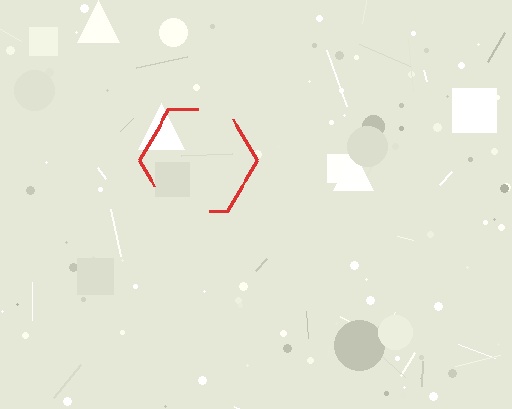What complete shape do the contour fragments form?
The contour fragments form a hexagon.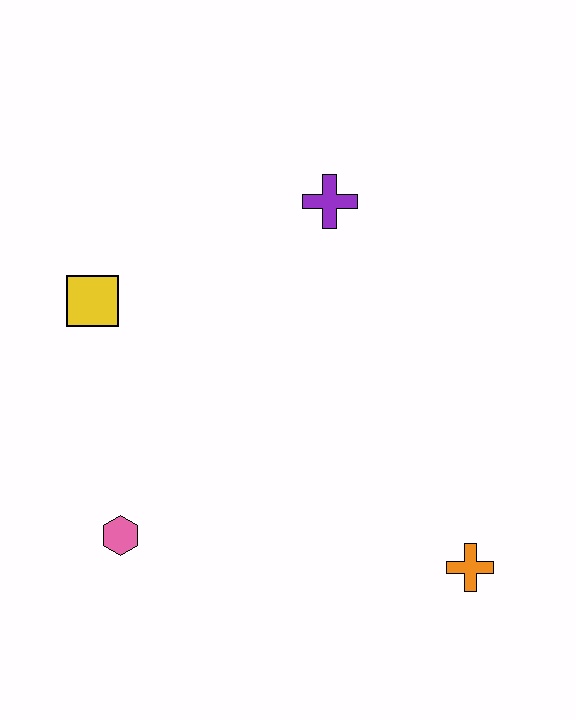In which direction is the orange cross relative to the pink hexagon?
The orange cross is to the right of the pink hexagon.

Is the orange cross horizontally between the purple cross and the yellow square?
No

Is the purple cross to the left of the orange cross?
Yes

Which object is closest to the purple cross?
The yellow square is closest to the purple cross.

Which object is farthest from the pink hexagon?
The purple cross is farthest from the pink hexagon.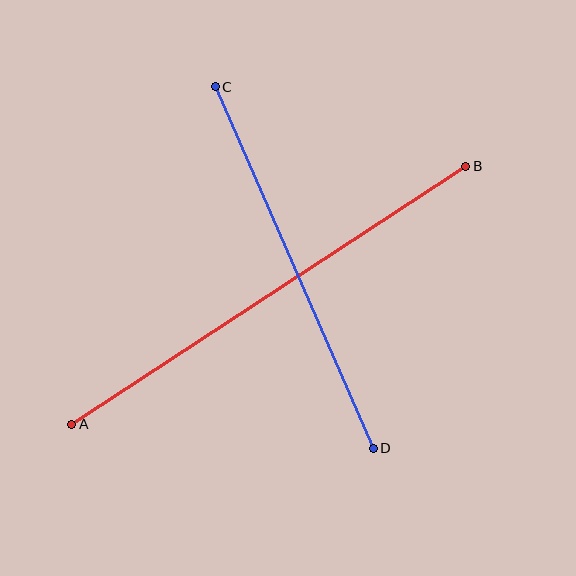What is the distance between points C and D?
The distance is approximately 394 pixels.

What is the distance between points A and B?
The distance is approximately 471 pixels.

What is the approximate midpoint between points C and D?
The midpoint is at approximately (294, 267) pixels.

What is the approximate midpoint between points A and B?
The midpoint is at approximately (269, 295) pixels.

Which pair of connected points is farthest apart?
Points A and B are farthest apart.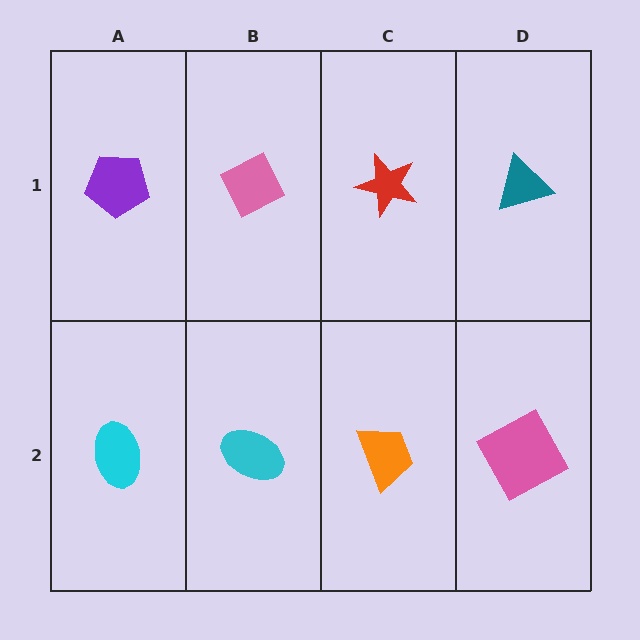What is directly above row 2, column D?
A teal triangle.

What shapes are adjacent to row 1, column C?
An orange trapezoid (row 2, column C), a pink diamond (row 1, column B), a teal triangle (row 1, column D).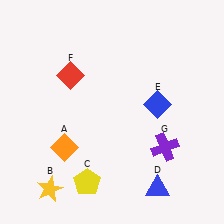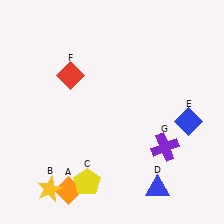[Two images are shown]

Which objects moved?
The objects that moved are: the orange diamond (A), the blue diamond (E).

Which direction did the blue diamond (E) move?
The blue diamond (E) moved right.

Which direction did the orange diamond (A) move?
The orange diamond (A) moved down.